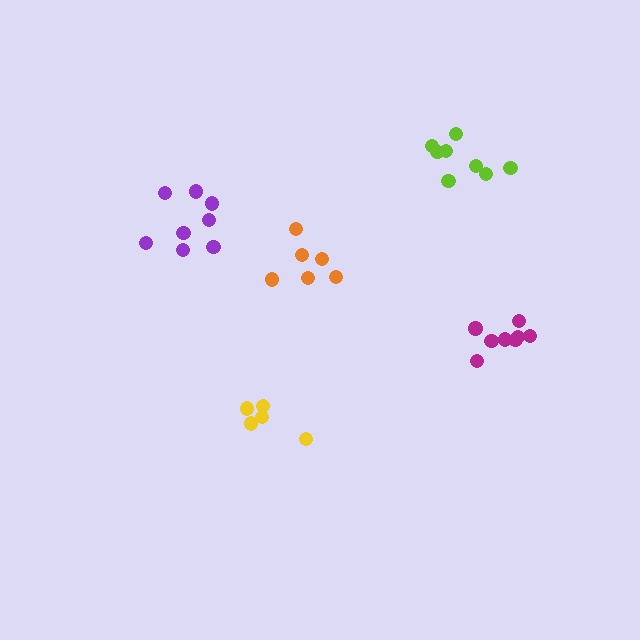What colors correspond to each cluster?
The clusters are colored: yellow, lime, magenta, orange, purple.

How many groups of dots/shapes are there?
There are 5 groups.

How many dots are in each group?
Group 1: 5 dots, Group 2: 8 dots, Group 3: 8 dots, Group 4: 6 dots, Group 5: 8 dots (35 total).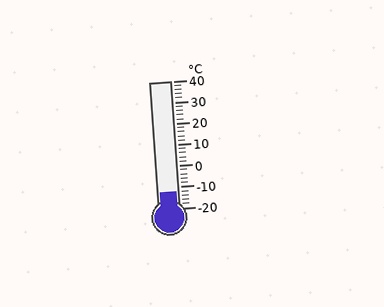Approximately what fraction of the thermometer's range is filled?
The thermometer is filled to approximately 15% of its range.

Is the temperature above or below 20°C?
The temperature is below 20°C.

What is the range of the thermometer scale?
The thermometer scale ranges from -20°C to 40°C.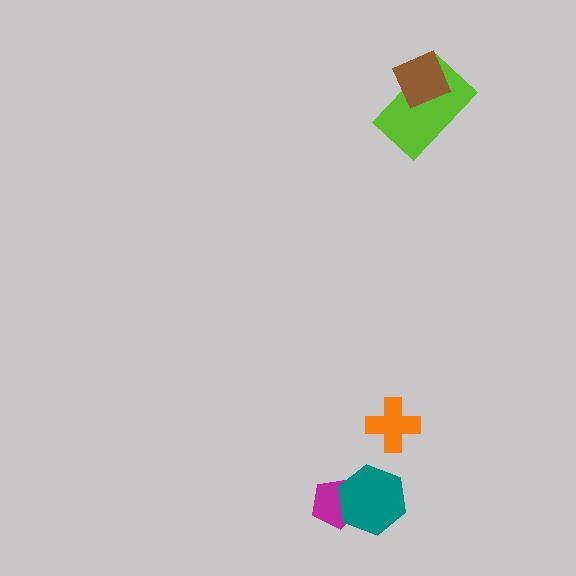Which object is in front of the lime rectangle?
The brown diamond is in front of the lime rectangle.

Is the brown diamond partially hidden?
No, no other shape covers it.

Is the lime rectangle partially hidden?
Yes, it is partially covered by another shape.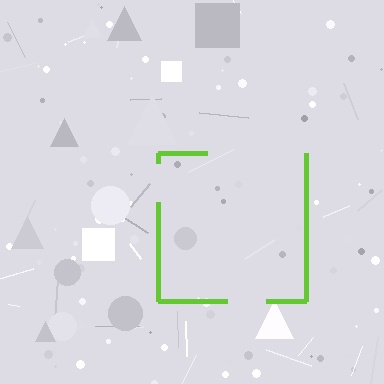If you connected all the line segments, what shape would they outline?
They would outline a square.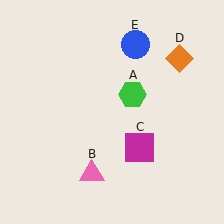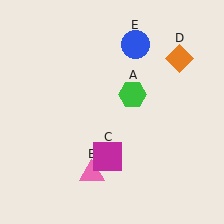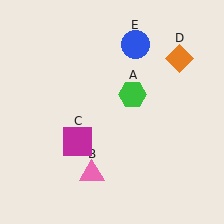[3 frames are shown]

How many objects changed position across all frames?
1 object changed position: magenta square (object C).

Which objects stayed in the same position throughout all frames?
Green hexagon (object A) and pink triangle (object B) and orange diamond (object D) and blue circle (object E) remained stationary.